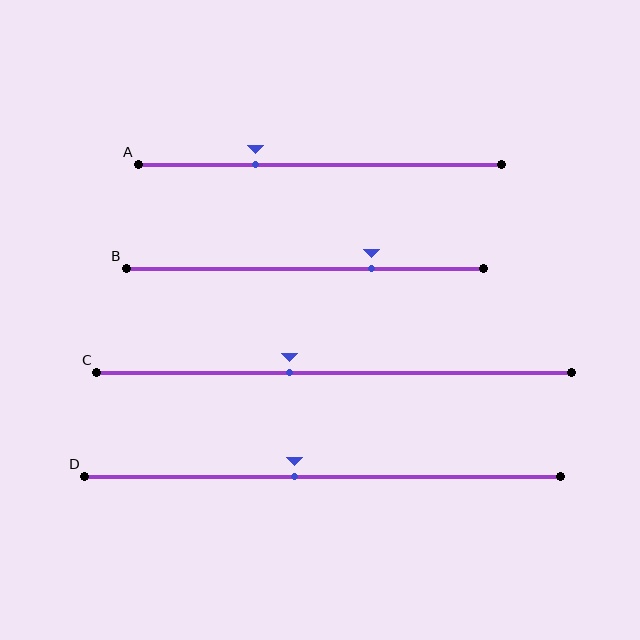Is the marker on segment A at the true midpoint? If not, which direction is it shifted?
No, the marker on segment A is shifted to the left by about 18% of the segment length.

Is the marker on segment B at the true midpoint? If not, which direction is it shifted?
No, the marker on segment B is shifted to the right by about 19% of the segment length.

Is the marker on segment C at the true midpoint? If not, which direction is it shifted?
No, the marker on segment C is shifted to the left by about 9% of the segment length.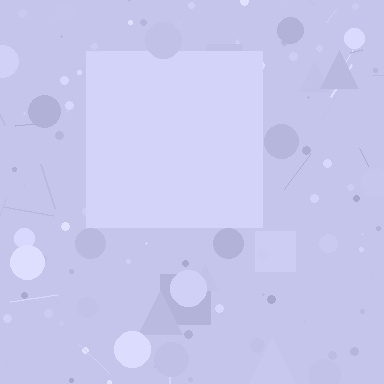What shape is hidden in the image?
A square is hidden in the image.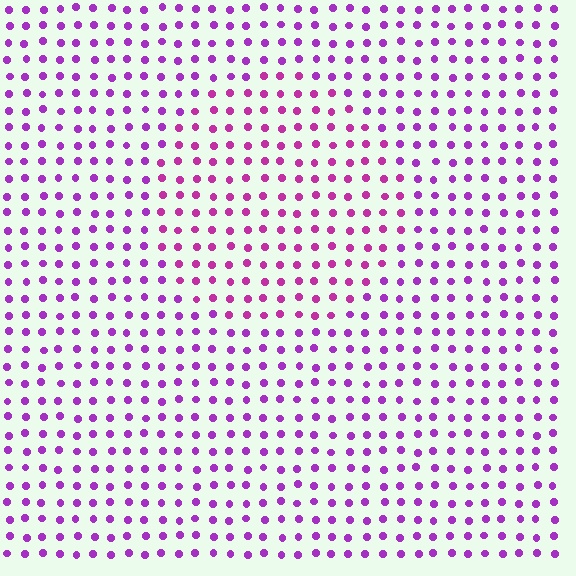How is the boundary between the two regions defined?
The boundary is defined purely by a slight shift in hue (about 24 degrees). Spacing, size, and orientation are identical on both sides.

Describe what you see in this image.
The image is filled with small purple elements in a uniform arrangement. A circle-shaped region is visible where the elements are tinted to a slightly different hue, forming a subtle color boundary.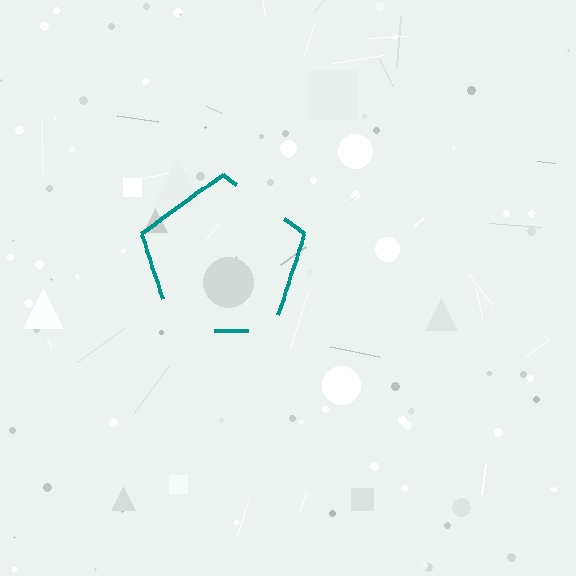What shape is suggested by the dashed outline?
The dashed outline suggests a pentagon.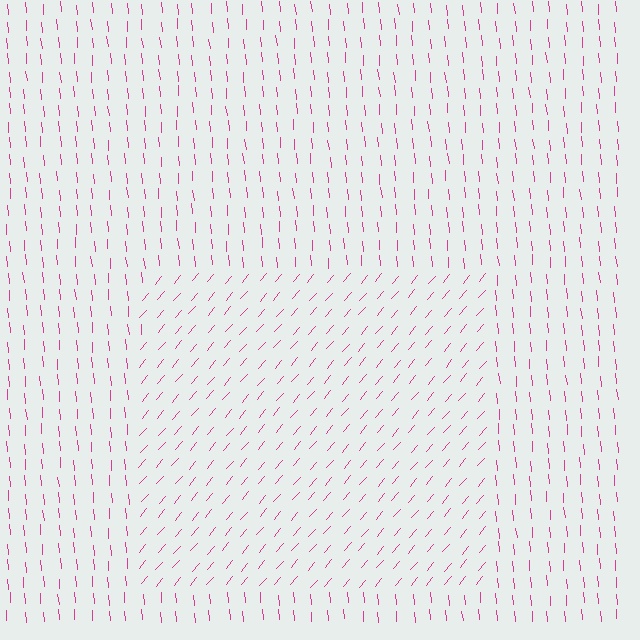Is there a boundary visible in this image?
Yes, there is a texture boundary formed by a change in line orientation.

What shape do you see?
I see a rectangle.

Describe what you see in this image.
The image is filled with small magenta line segments. A rectangle region in the image has lines oriented differently from the surrounding lines, creating a visible texture boundary.